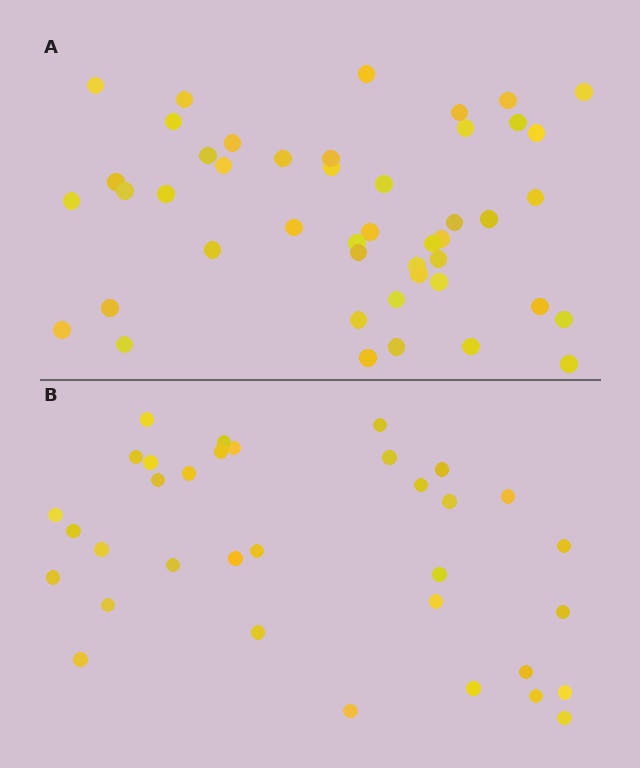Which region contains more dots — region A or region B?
Region A (the top region) has more dots.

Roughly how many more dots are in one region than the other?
Region A has roughly 12 or so more dots than region B.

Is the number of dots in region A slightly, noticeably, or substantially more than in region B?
Region A has noticeably more, but not dramatically so. The ratio is roughly 1.4 to 1.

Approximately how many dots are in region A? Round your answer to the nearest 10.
About 50 dots. (The exact count is 46, which rounds to 50.)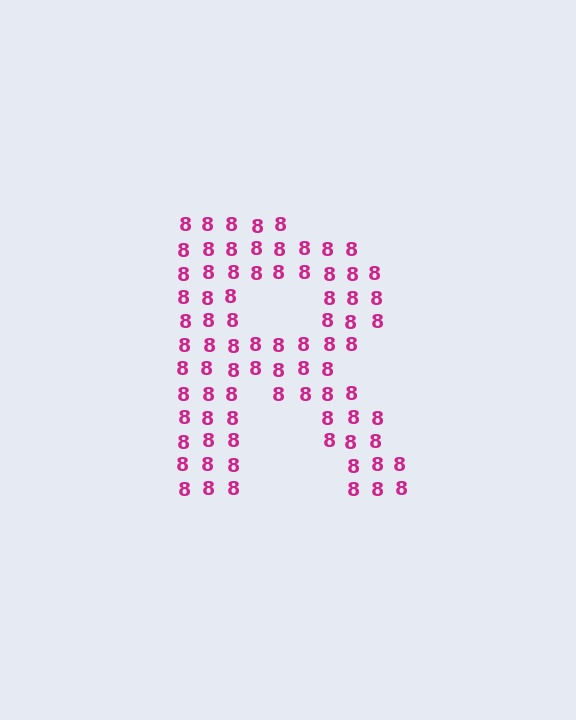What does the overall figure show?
The overall figure shows the letter R.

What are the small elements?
The small elements are digit 8's.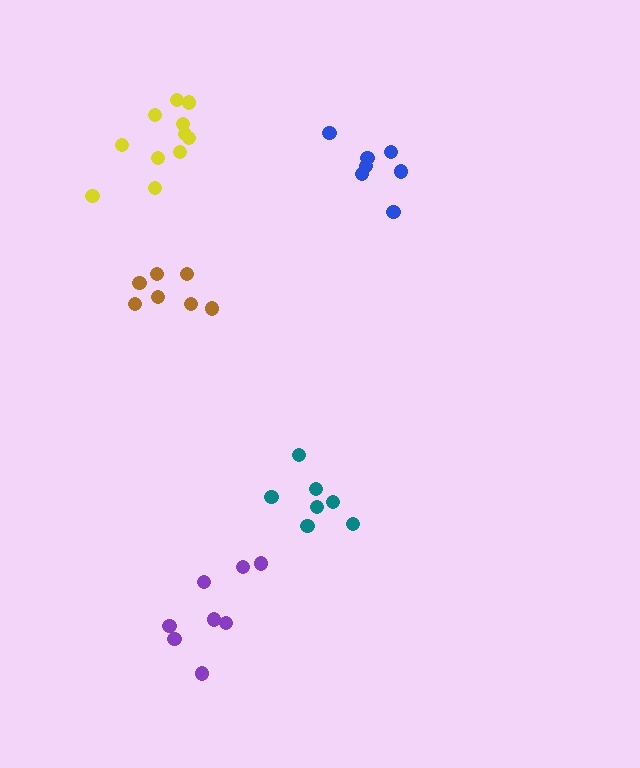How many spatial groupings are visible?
There are 5 spatial groupings.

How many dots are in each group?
Group 1: 7 dots, Group 2: 7 dots, Group 3: 8 dots, Group 4: 7 dots, Group 5: 11 dots (40 total).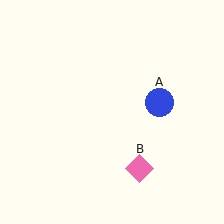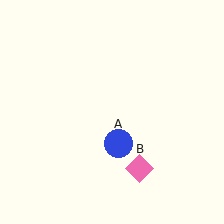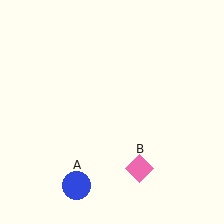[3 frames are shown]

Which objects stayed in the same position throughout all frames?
Pink diamond (object B) remained stationary.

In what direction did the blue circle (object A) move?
The blue circle (object A) moved down and to the left.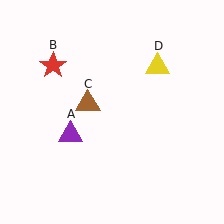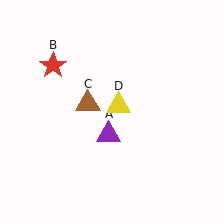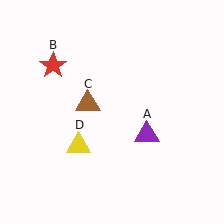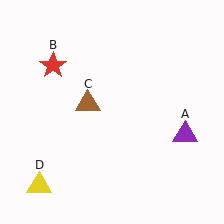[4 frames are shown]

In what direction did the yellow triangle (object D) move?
The yellow triangle (object D) moved down and to the left.